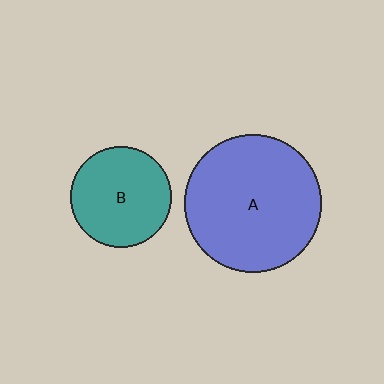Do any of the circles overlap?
No, none of the circles overlap.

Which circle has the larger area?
Circle A (blue).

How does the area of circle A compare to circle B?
Approximately 1.8 times.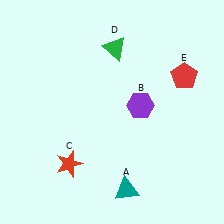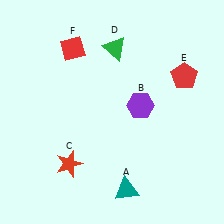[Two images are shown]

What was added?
A red diamond (F) was added in Image 2.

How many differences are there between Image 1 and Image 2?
There is 1 difference between the two images.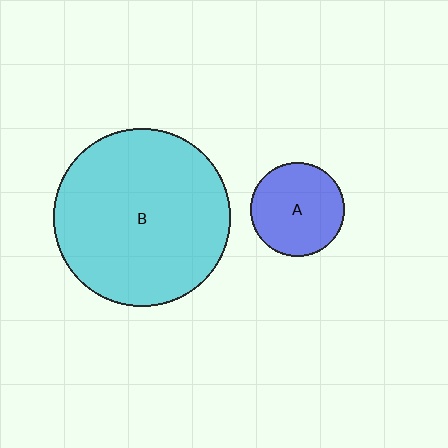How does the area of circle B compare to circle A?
Approximately 3.5 times.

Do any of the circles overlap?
No, none of the circles overlap.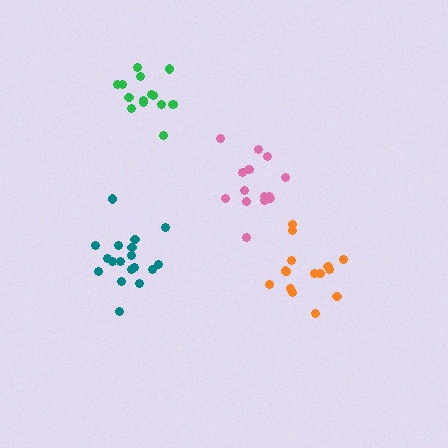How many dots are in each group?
Group 1: 15 dots, Group 2: 18 dots, Group 3: 16 dots, Group 4: 15 dots (64 total).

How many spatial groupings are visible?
There are 4 spatial groupings.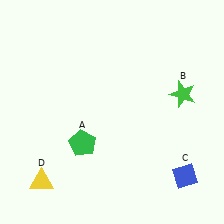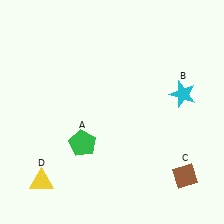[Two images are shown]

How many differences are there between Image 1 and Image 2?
There are 2 differences between the two images.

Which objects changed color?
B changed from green to cyan. C changed from blue to brown.